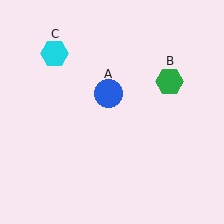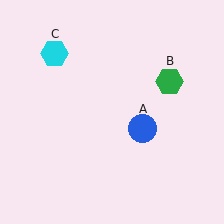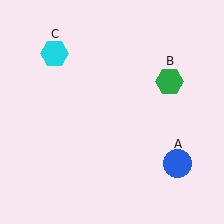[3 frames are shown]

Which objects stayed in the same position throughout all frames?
Green hexagon (object B) and cyan hexagon (object C) remained stationary.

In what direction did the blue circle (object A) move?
The blue circle (object A) moved down and to the right.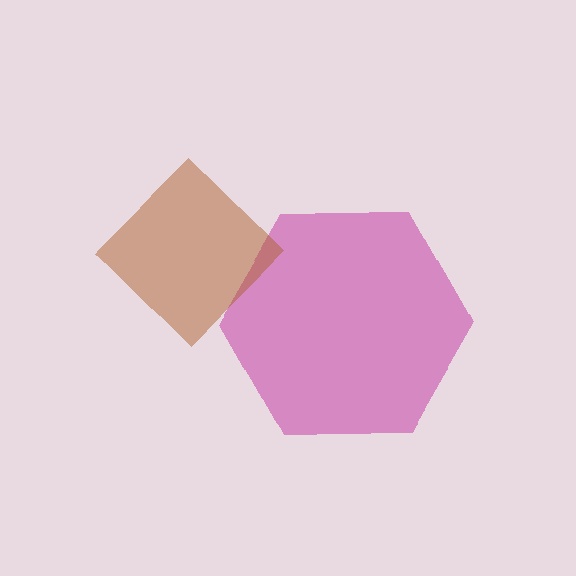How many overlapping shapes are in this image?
There are 2 overlapping shapes in the image.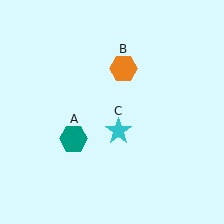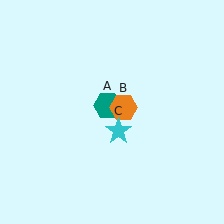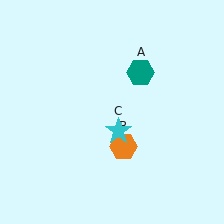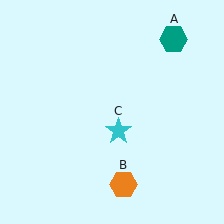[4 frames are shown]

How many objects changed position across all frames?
2 objects changed position: teal hexagon (object A), orange hexagon (object B).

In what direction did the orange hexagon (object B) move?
The orange hexagon (object B) moved down.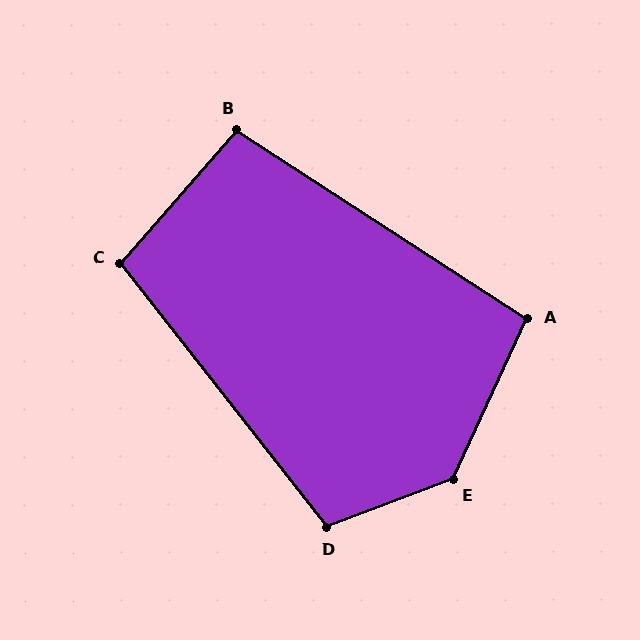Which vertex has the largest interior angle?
E, at approximately 136 degrees.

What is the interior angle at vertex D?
Approximately 107 degrees (obtuse).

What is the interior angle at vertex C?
Approximately 101 degrees (obtuse).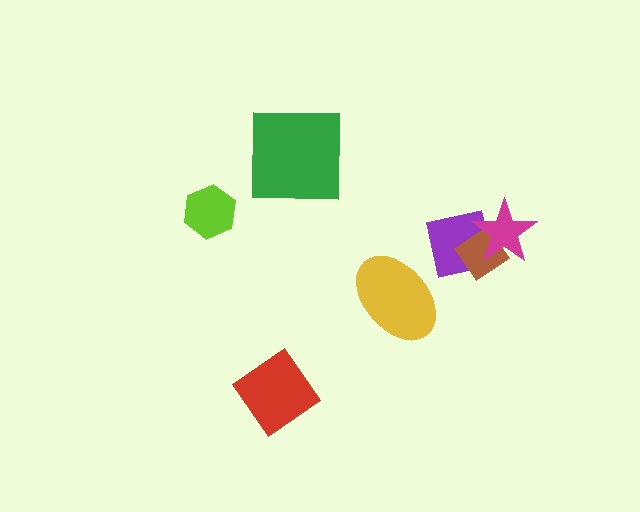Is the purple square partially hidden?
Yes, it is partially covered by another shape.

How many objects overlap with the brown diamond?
2 objects overlap with the brown diamond.